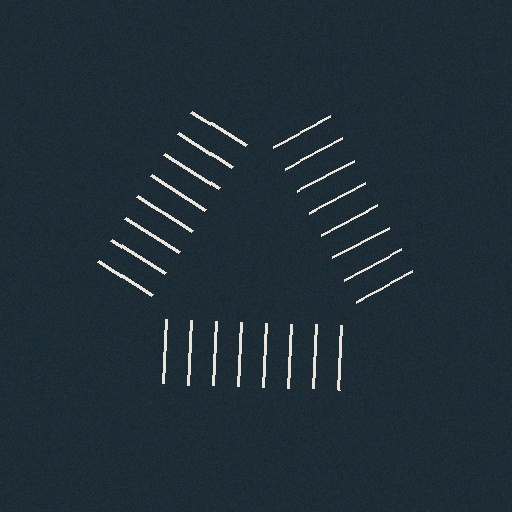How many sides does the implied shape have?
3 sides — the line-ends trace a triangle.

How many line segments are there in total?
24 — 8 along each of the 3 edges.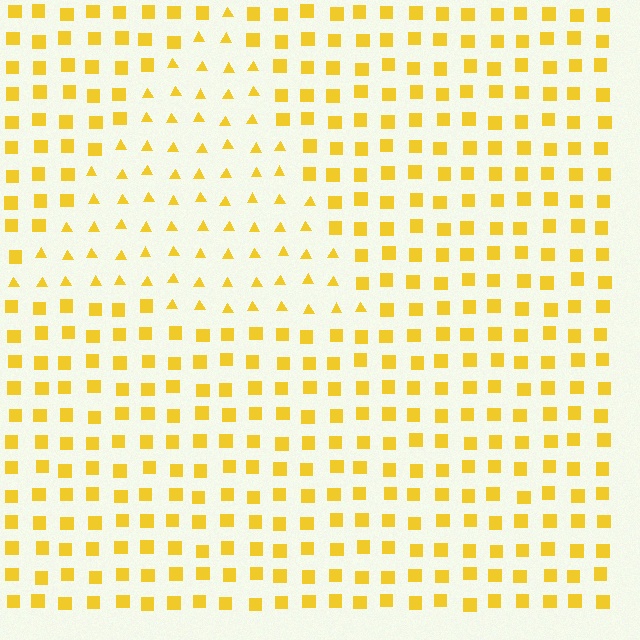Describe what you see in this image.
The image is filled with small yellow elements arranged in a uniform grid. A triangle-shaped region contains triangles, while the surrounding area contains squares. The boundary is defined purely by the change in element shape.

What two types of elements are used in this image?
The image uses triangles inside the triangle region and squares outside it.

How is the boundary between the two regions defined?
The boundary is defined by a change in element shape: triangles inside vs. squares outside. All elements share the same color and spacing.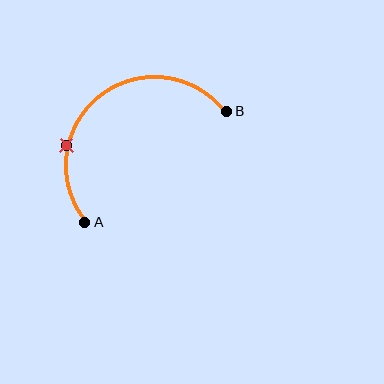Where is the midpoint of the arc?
The arc midpoint is the point on the curve farthest from the straight line joining A and B. It sits above and to the left of that line.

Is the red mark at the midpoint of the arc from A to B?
No. The red mark lies on the arc but is closer to endpoint A. The arc midpoint would be at the point on the curve equidistant along the arc from both A and B.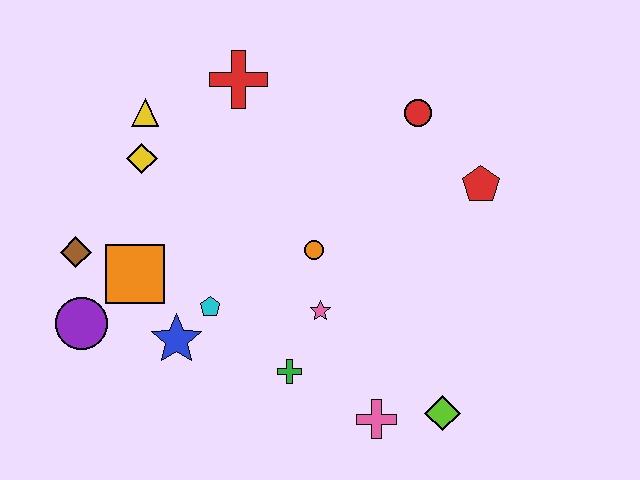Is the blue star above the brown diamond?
No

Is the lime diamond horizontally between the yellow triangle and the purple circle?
No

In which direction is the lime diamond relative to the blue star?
The lime diamond is to the right of the blue star.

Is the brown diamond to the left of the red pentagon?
Yes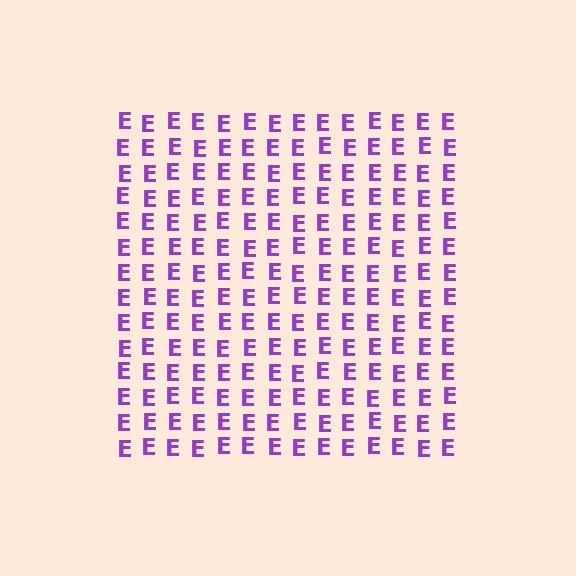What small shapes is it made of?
It is made of small letter E's.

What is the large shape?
The large shape is a square.